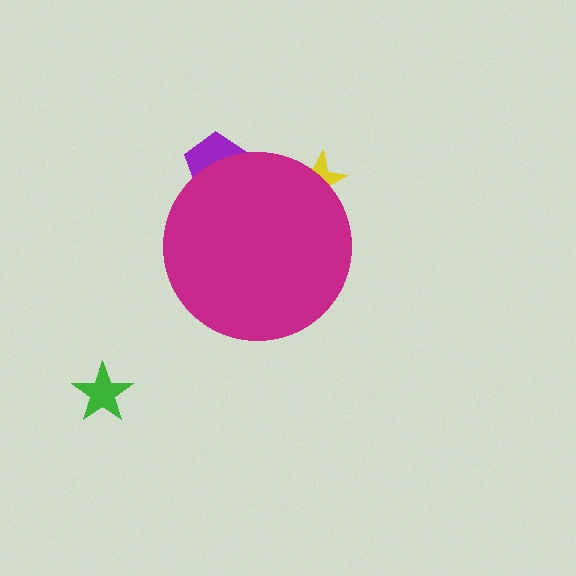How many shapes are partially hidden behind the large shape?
2 shapes are partially hidden.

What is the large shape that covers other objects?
A magenta circle.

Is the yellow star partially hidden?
Yes, the yellow star is partially hidden behind the magenta circle.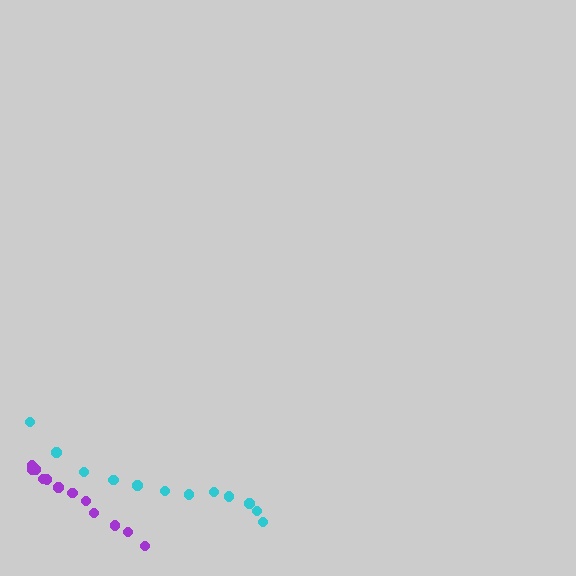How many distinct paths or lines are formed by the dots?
There are 2 distinct paths.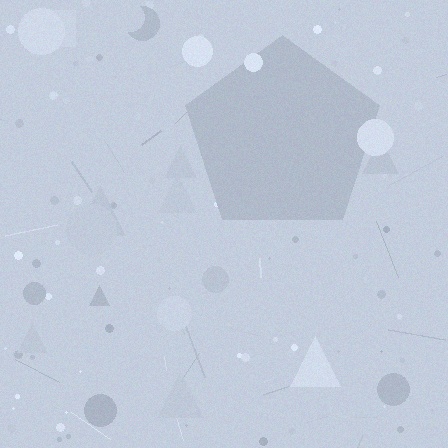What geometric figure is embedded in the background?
A pentagon is embedded in the background.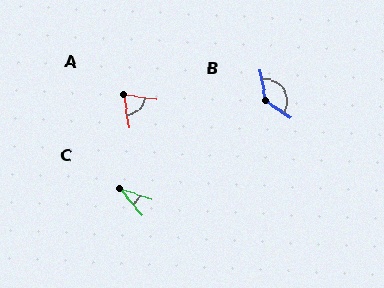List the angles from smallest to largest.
C (32°), A (73°), B (133°).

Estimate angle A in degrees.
Approximately 73 degrees.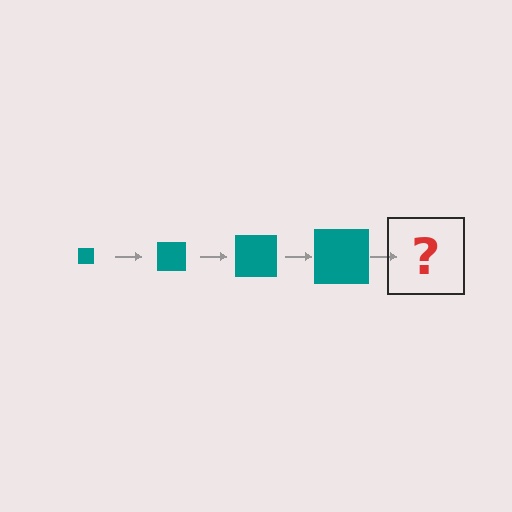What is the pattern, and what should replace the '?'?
The pattern is that the square gets progressively larger each step. The '?' should be a teal square, larger than the previous one.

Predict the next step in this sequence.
The next step is a teal square, larger than the previous one.